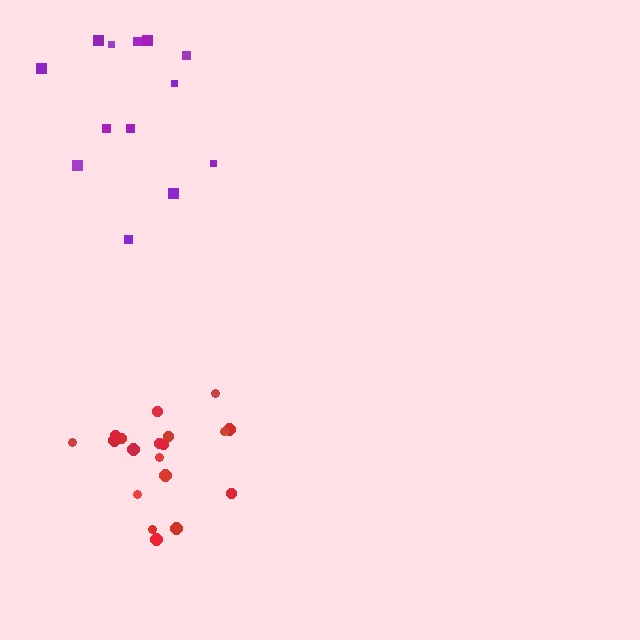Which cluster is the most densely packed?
Red.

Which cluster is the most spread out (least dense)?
Purple.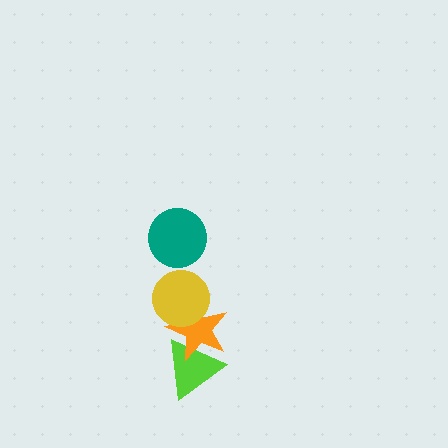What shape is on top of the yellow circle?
The teal circle is on top of the yellow circle.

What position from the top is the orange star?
The orange star is 3rd from the top.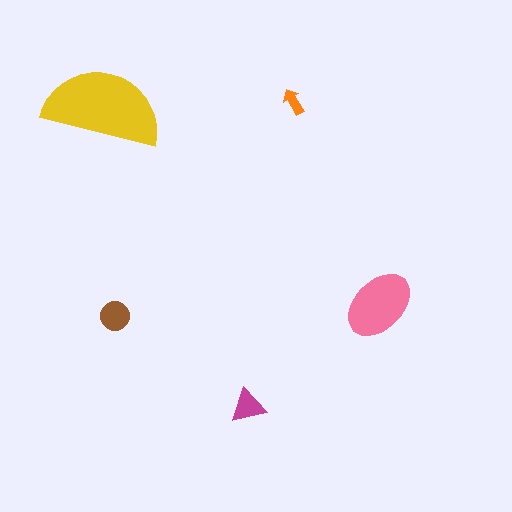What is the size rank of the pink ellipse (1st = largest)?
2nd.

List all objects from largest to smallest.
The yellow semicircle, the pink ellipse, the brown circle, the magenta triangle, the orange arrow.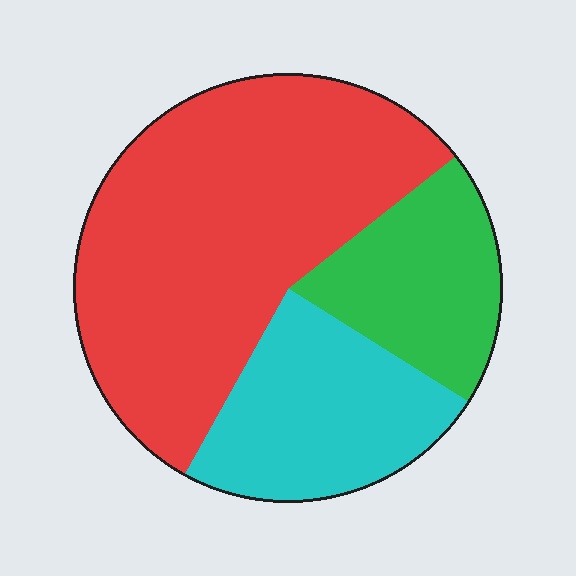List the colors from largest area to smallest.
From largest to smallest: red, cyan, green.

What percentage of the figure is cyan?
Cyan takes up about one quarter (1/4) of the figure.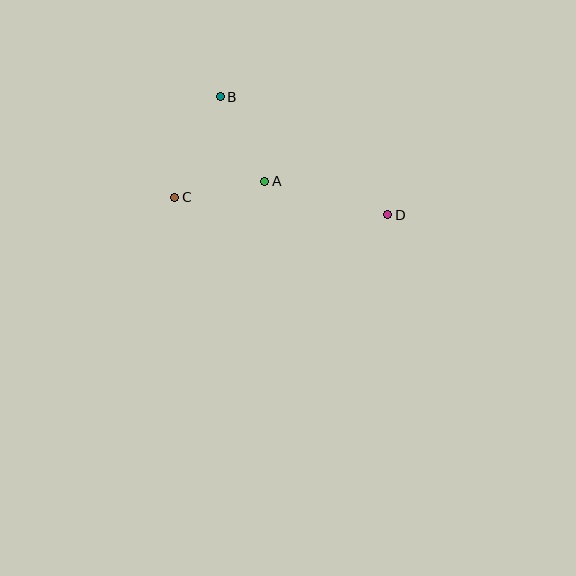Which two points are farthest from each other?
Points C and D are farthest from each other.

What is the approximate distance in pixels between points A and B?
The distance between A and B is approximately 95 pixels.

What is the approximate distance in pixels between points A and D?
The distance between A and D is approximately 128 pixels.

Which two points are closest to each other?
Points A and C are closest to each other.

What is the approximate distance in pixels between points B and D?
The distance between B and D is approximately 205 pixels.